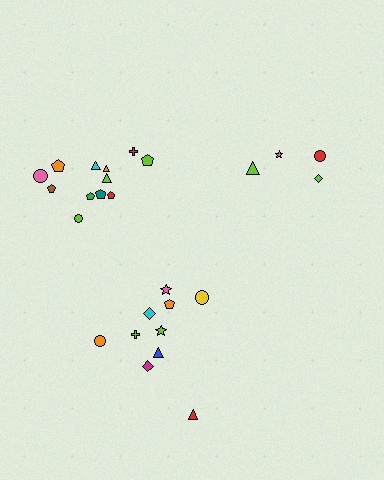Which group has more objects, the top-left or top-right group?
The top-left group.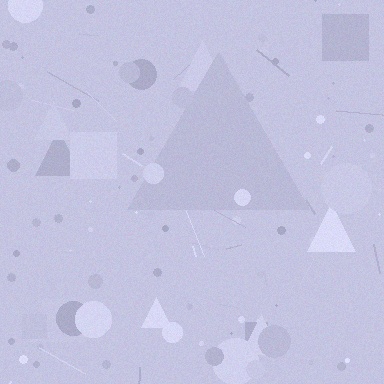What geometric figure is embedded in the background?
A triangle is embedded in the background.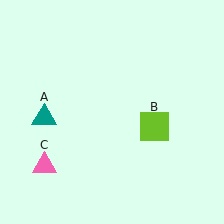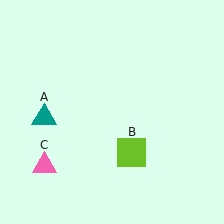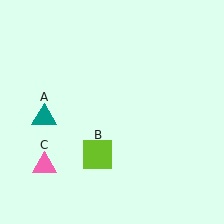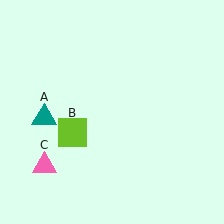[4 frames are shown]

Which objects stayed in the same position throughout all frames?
Teal triangle (object A) and pink triangle (object C) remained stationary.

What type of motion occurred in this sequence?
The lime square (object B) rotated clockwise around the center of the scene.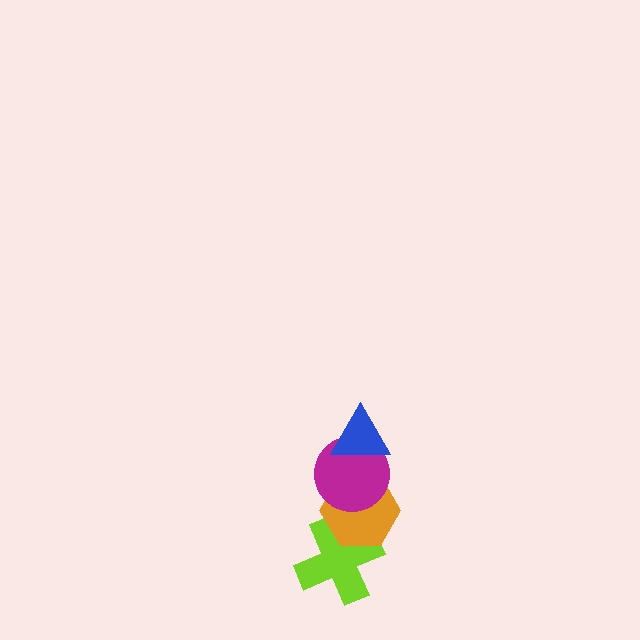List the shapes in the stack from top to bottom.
From top to bottom: the blue triangle, the magenta circle, the orange hexagon, the lime cross.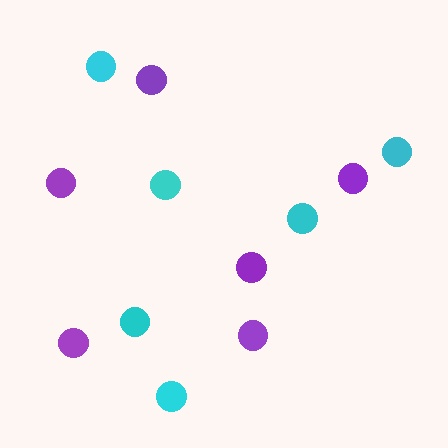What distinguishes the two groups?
There are 2 groups: one group of purple circles (6) and one group of cyan circles (6).